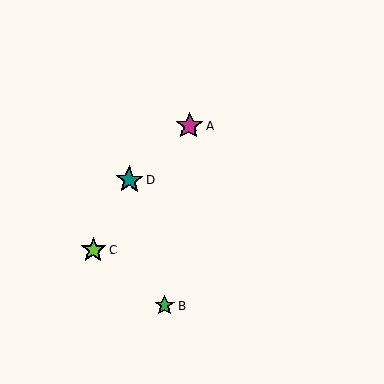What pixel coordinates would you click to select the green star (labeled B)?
Click at (165, 305) to select the green star B.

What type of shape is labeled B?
Shape B is a green star.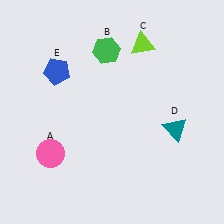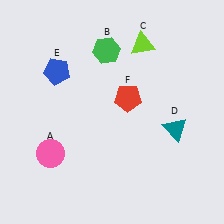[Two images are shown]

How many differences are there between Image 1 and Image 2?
There is 1 difference between the two images.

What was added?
A red pentagon (F) was added in Image 2.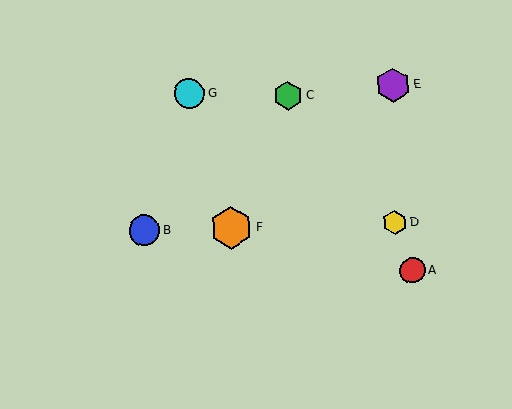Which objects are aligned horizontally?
Objects B, D, F are aligned horizontally.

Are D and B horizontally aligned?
Yes, both are at y≈223.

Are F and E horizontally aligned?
No, F is at y≈228 and E is at y≈85.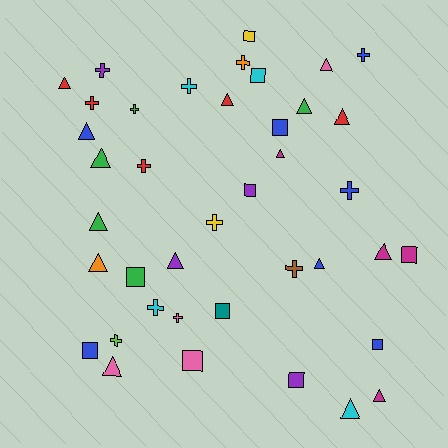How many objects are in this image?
There are 40 objects.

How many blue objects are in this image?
There are 7 blue objects.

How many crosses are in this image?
There are 13 crosses.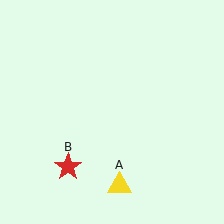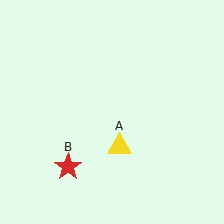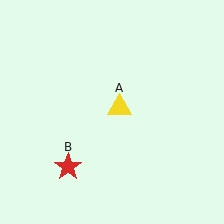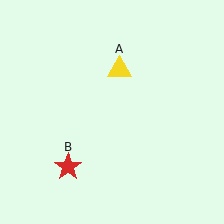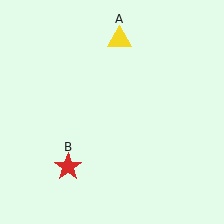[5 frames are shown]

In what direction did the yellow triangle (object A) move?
The yellow triangle (object A) moved up.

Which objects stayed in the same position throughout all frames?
Red star (object B) remained stationary.